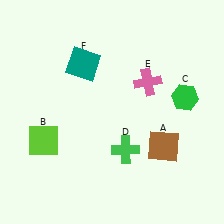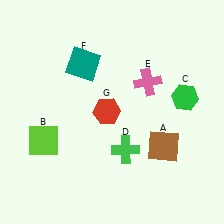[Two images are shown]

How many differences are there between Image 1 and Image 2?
There is 1 difference between the two images.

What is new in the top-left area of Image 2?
A red hexagon (G) was added in the top-left area of Image 2.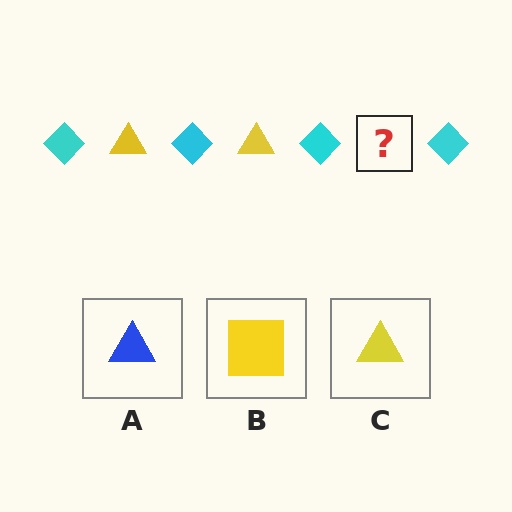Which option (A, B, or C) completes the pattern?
C.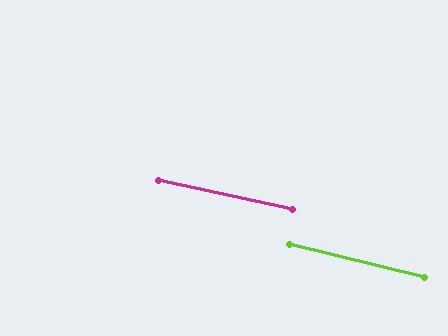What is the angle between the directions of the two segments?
Approximately 1 degree.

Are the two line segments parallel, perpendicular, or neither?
Parallel — their directions differ by only 1.2°.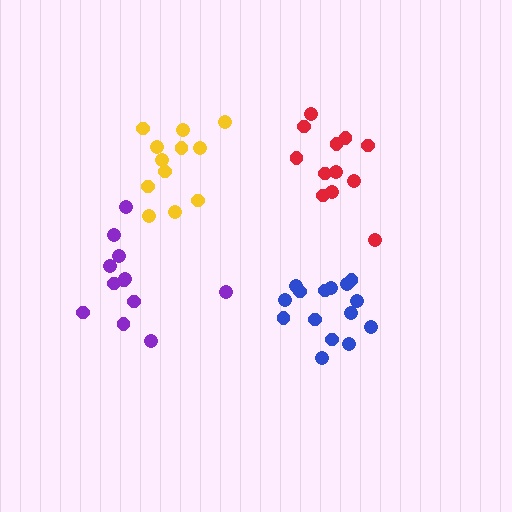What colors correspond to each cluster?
The clusters are colored: yellow, red, blue, purple.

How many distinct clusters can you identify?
There are 4 distinct clusters.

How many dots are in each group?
Group 1: 12 dots, Group 2: 12 dots, Group 3: 15 dots, Group 4: 12 dots (51 total).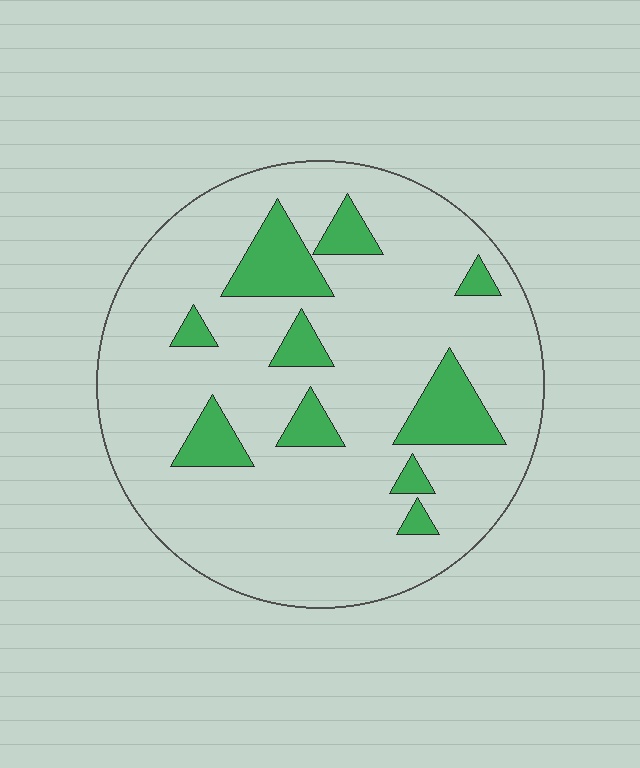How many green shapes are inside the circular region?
10.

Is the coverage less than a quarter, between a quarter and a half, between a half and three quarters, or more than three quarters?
Less than a quarter.